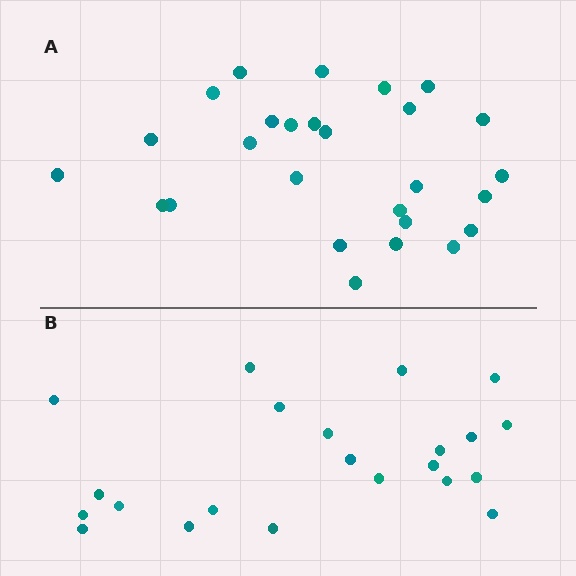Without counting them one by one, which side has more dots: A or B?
Region A (the top region) has more dots.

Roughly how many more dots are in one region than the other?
Region A has about 5 more dots than region B.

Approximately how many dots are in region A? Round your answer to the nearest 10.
About 30 dots. (The exact count is 27, which rounds to 30.)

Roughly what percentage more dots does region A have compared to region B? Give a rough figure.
About 25% more.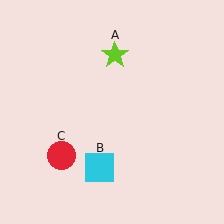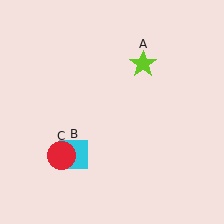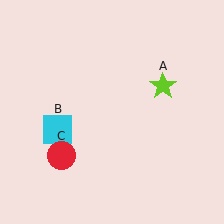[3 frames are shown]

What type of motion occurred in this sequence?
The lime star (object A), cyan square (object B) rotated clockwise around the center of the scene.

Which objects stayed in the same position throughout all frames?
Red circle (object C) remained stationary.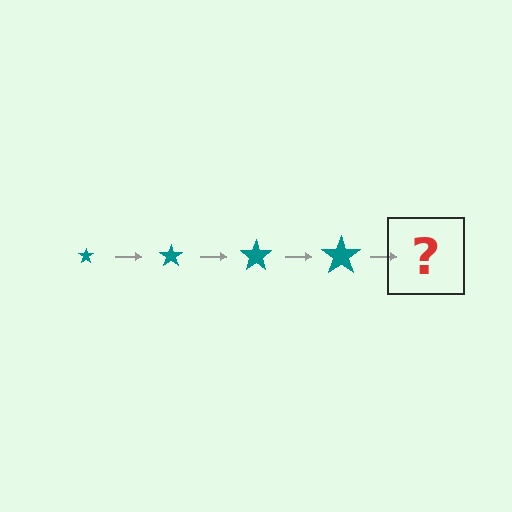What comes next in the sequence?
The next element should be a teal star, larger than the previous one.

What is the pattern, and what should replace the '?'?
The pattern is that the star gets progressively larger each step. The '?' should be a teal star, larger than the previous one.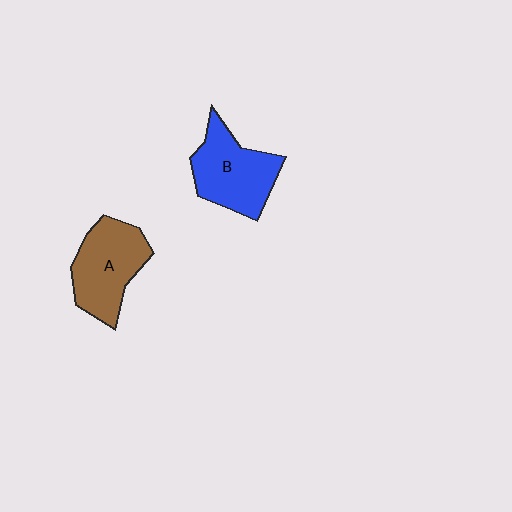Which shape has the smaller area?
Shape A (brown).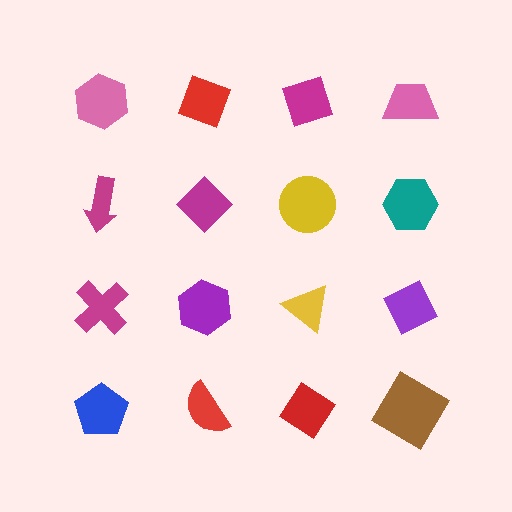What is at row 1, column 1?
A pink hexagon.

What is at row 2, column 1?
A magenta arrow.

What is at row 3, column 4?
A purple diamond.